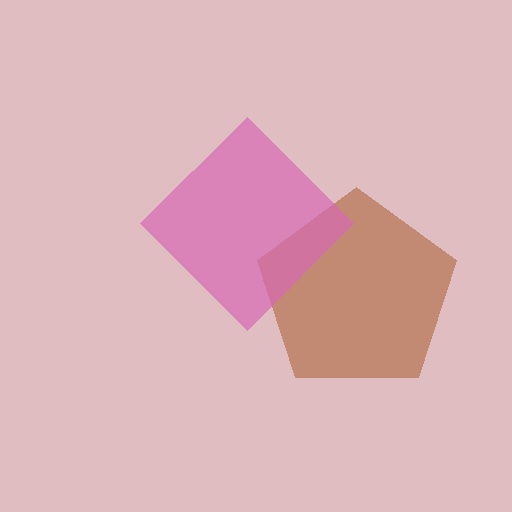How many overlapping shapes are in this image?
There are 2 overlapping shapes in the image.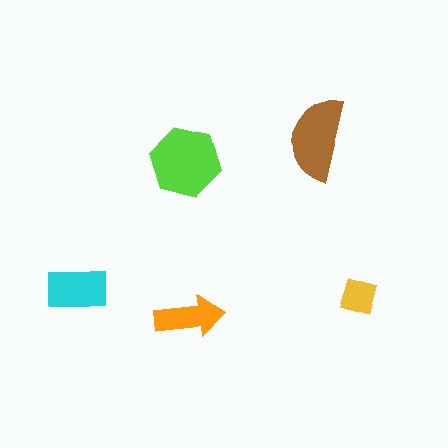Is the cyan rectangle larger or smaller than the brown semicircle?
Smaller.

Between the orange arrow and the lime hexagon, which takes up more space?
The lime hexagon.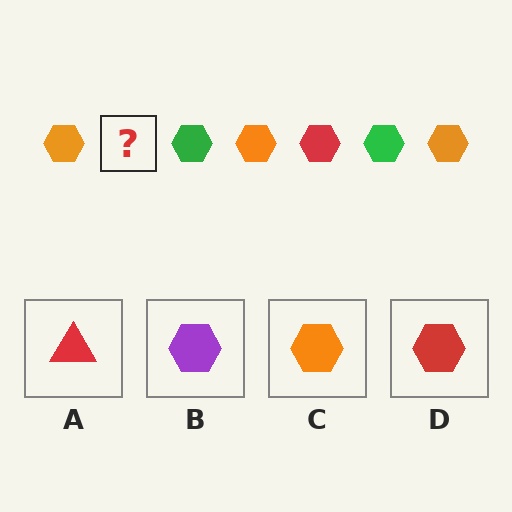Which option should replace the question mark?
Option D.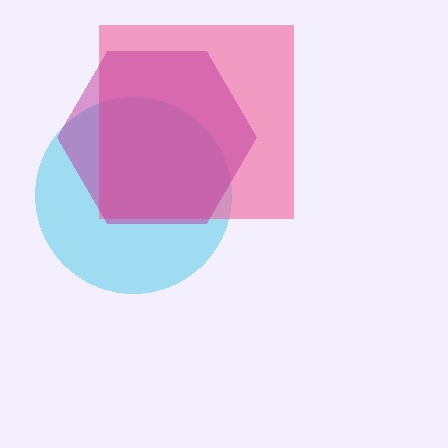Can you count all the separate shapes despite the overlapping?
Yes, there are 3 separate shapes.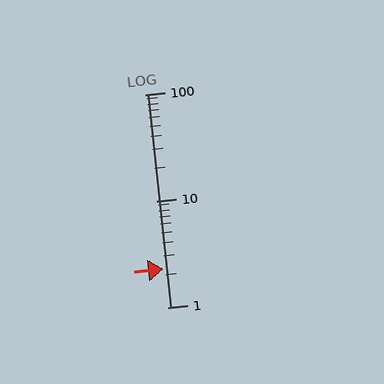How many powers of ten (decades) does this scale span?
The scale spans 2 decades, from 1 to 100.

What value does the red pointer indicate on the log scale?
The pointer indicates approximately 2.3.